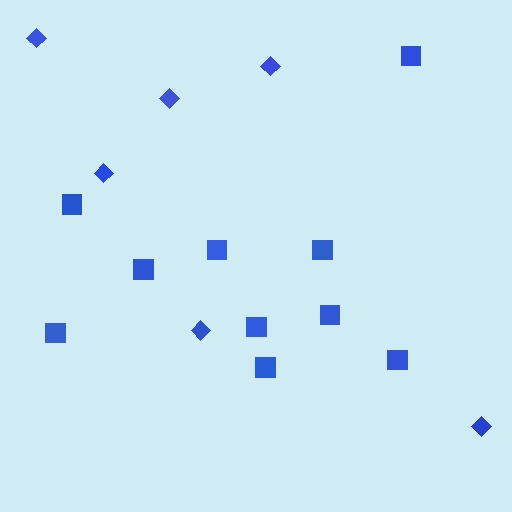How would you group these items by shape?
There are 2 groups: one group of diamonds (6) and one group of squares (10).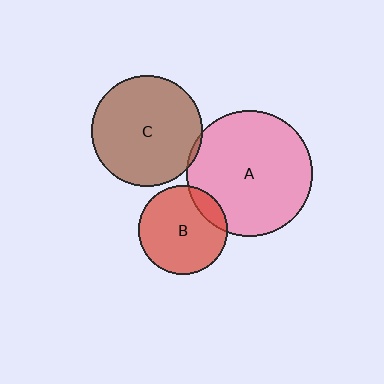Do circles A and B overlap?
Yes.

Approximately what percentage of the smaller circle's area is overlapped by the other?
Approximately 15%.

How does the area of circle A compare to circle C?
Approximately 1.3 times.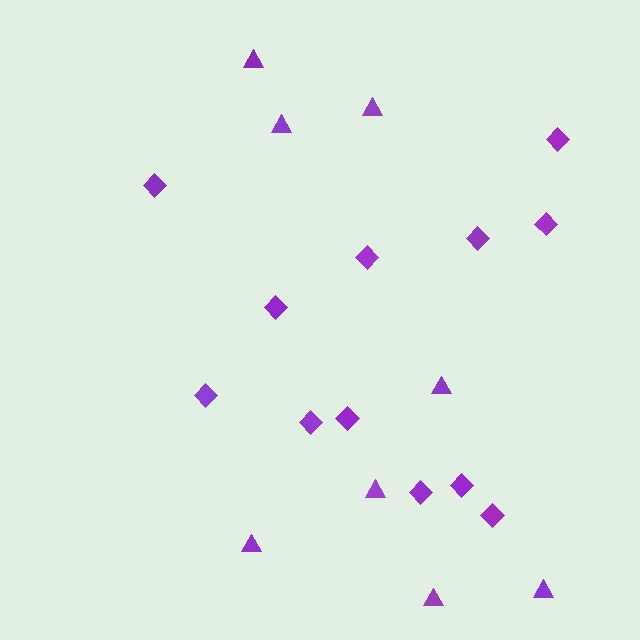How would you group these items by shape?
There are 2 groups: one group of diamonds (12) and one group of triangles (8).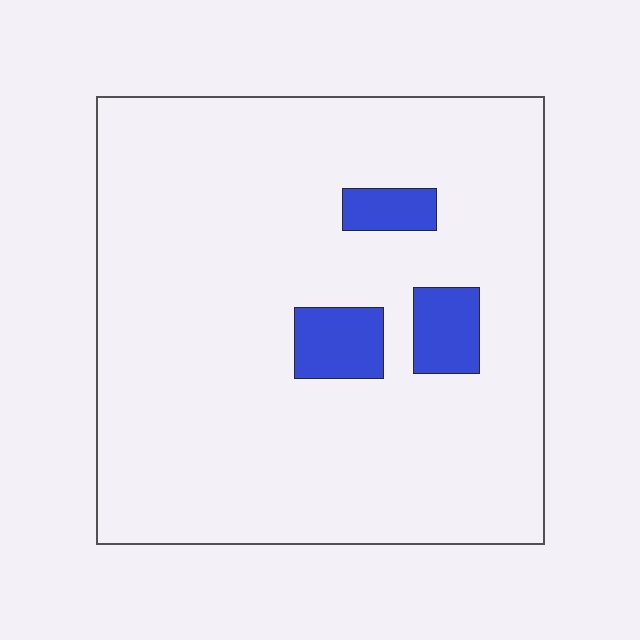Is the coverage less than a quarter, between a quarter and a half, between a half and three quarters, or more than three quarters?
Less than a quarter.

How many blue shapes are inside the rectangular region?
3.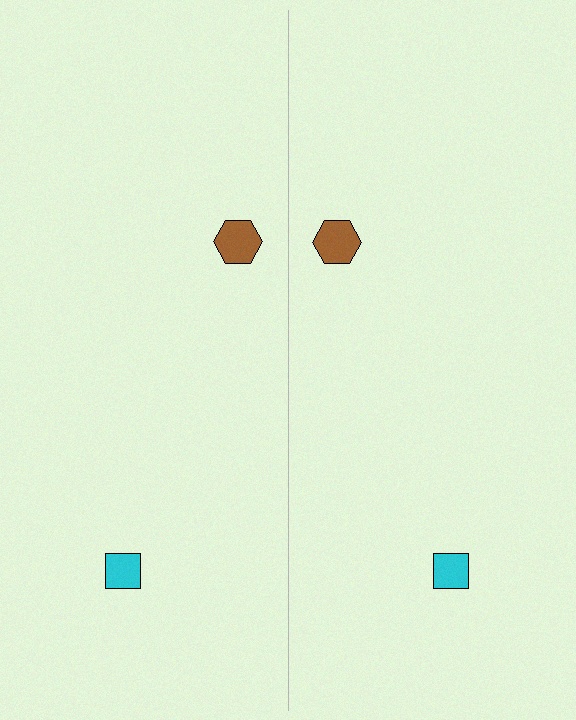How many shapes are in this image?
There are 4 shapes in this image.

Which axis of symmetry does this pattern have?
The pattern has a vertical axis of symmetry running through the center of the image.